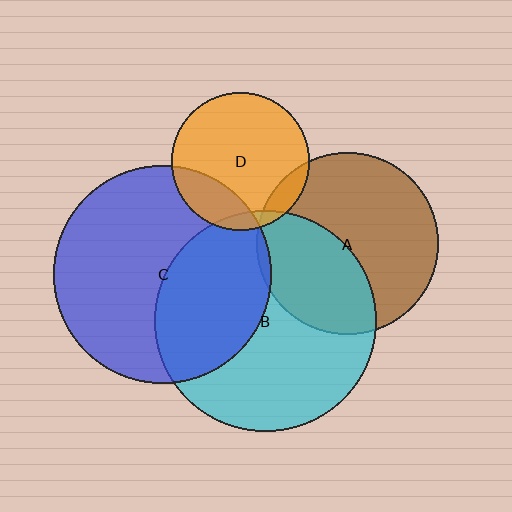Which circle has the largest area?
Circle B (cyan).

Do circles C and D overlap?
Yes.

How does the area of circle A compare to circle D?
Approximately 1.7 times.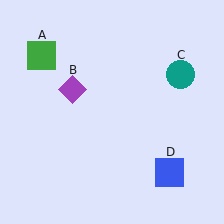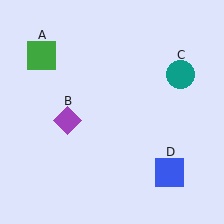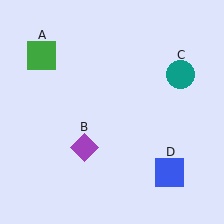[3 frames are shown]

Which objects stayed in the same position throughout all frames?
Green square (object A) and teal circle (object C) and blue square (object D) remained stationary.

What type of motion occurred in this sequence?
The purple diamond (object B) rotated counterclockwise around the center of the scene.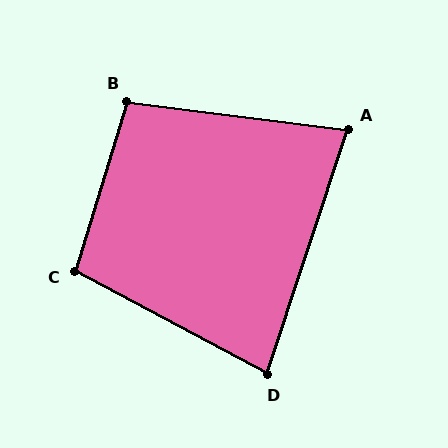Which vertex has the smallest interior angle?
A, at approximately 79 degrees.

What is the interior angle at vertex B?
Approximately 100 degrees (obtuse).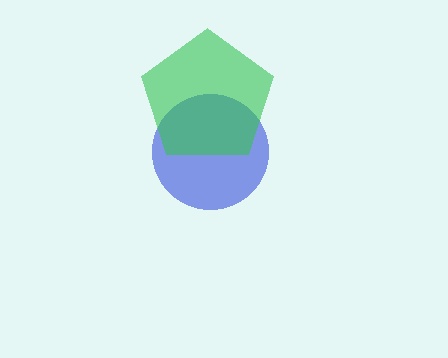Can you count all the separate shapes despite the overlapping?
Yes, there are 2 separate shapes.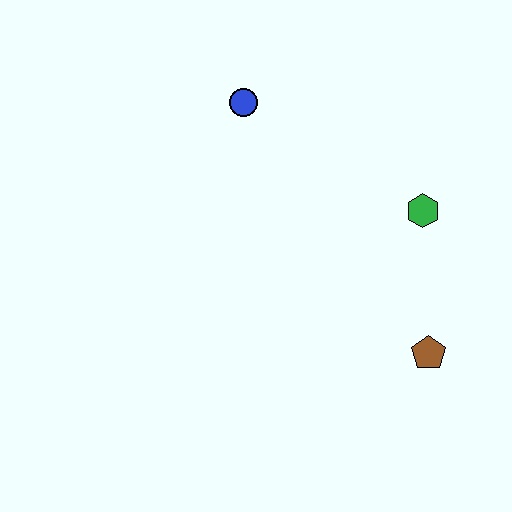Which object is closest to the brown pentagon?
The green hexagon is closest to the brown pentagon.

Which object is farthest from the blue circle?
The brown pentagon is farthest from the blue circle.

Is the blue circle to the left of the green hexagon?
Yes